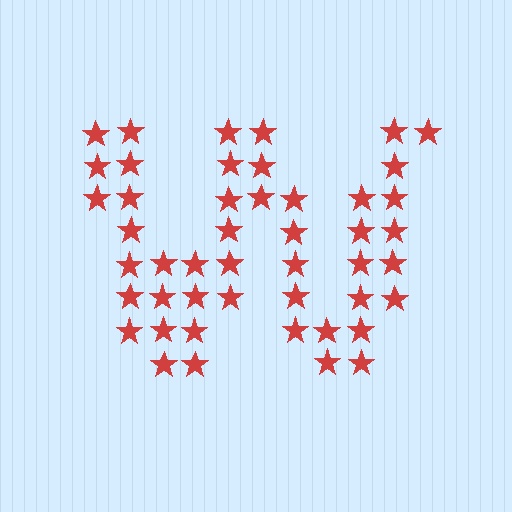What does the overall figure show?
The overall figure shows the letter W.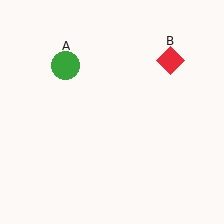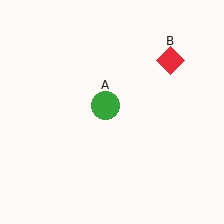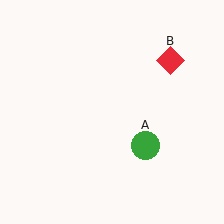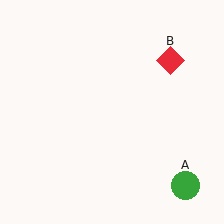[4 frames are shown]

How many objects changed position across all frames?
1 object changed position: green circle (object A).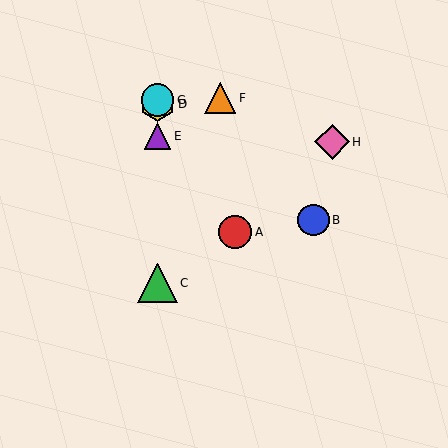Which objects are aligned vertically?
Objects C, D, E, G are aligned vertically.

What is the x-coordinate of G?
Object G is at x≈158.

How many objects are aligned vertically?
4 objects (C, D, E, G) are aligned vertically.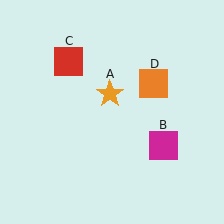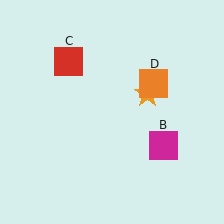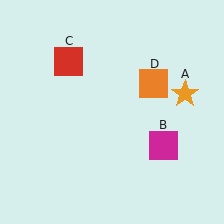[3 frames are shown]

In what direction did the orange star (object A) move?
The orange star (object A) moved right.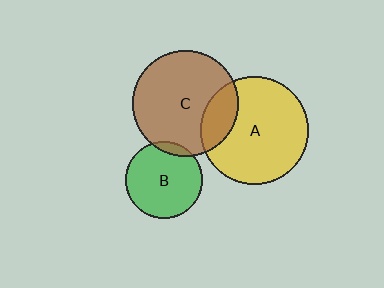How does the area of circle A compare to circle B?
Approximately 1.9 times.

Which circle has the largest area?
Circle A (yellow).